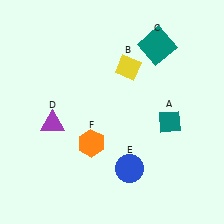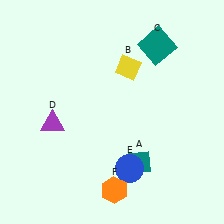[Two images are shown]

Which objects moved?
The objects that moved are: the teal diamond (A), the orange hexagon (F).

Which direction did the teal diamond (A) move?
The teal diamond (A) moved down.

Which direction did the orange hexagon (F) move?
The orange hexagon (F) moved down.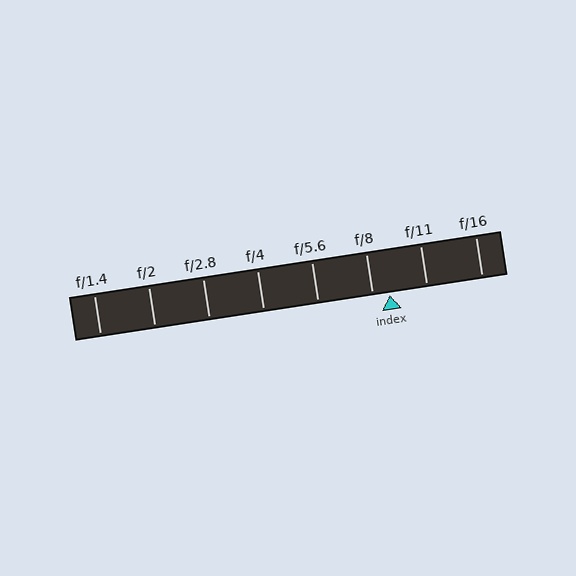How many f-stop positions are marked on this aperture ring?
There are 8 f-stop positions marked.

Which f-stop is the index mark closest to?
The index mark is closest to f/8.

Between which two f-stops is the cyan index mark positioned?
The index mark is between f/8 and f/11.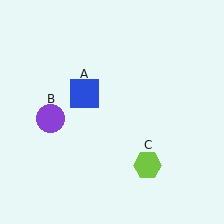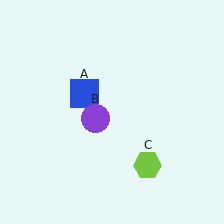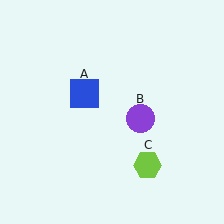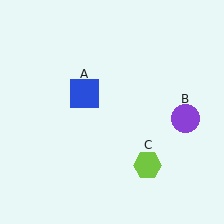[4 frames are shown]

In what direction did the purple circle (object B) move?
The purple circle (object B) moved right.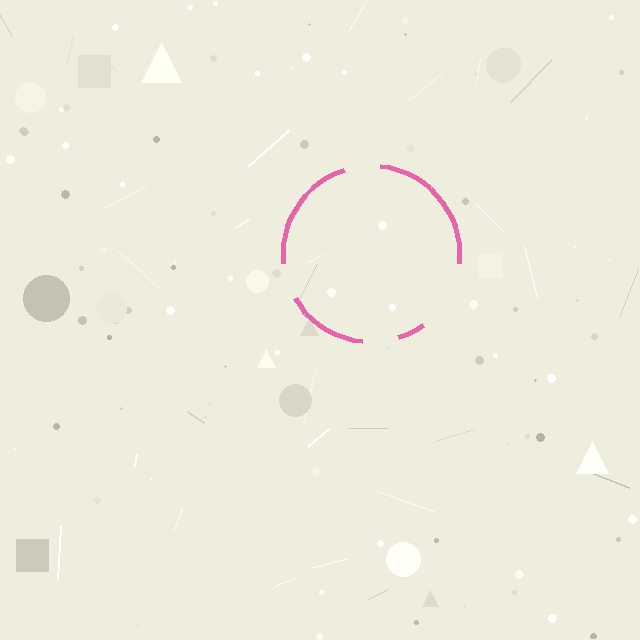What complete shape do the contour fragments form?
The contour fragments form a circle.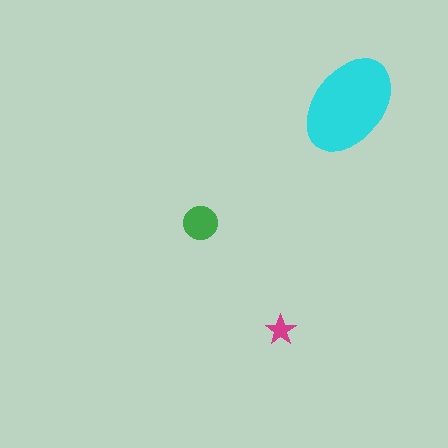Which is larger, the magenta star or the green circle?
The green circle.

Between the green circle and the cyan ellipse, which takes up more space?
The cyan ellipse.